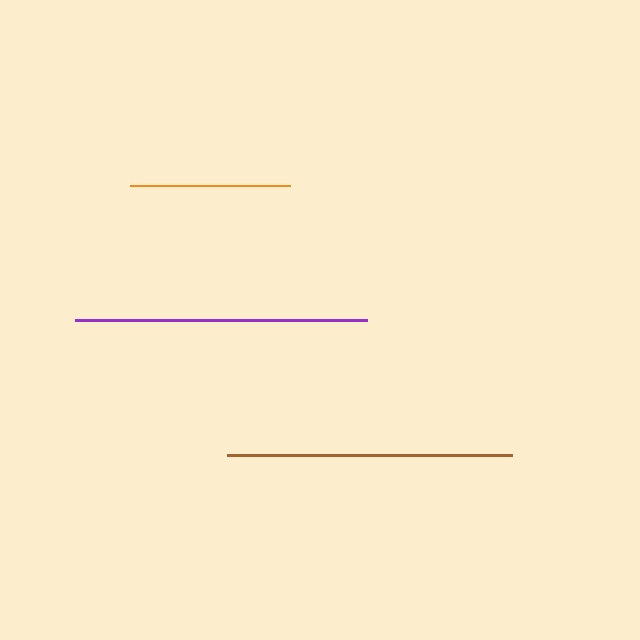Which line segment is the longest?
The purple line is the longest at approximately 292 pixels.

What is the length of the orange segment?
The orange segment is approximately 160 pixels long.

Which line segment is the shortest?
The orange line is the shortest at approximately 160 pixels.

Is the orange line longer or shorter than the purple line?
The purple line is longer than the orange line.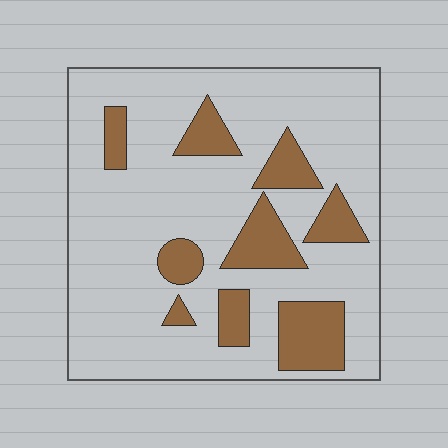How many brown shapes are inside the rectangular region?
9.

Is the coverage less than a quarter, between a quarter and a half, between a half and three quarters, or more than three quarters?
Less than a quarter.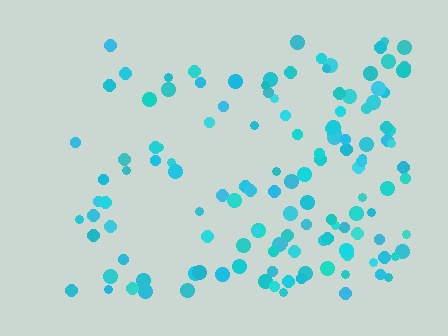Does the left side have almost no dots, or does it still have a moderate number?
Still a moderate number, just noticeably fewer than the right.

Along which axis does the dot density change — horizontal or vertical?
Horizontal.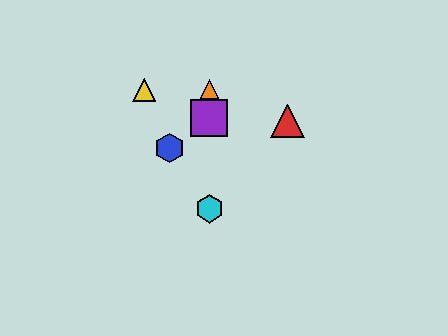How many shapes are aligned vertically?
4 shapes (the green square, the purple square, the orange triangle, the cyan hexagon) are aligned vertically.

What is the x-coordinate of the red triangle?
The red triangle is at x≈288.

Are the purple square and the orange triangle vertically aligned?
Yes, both are at x≈209.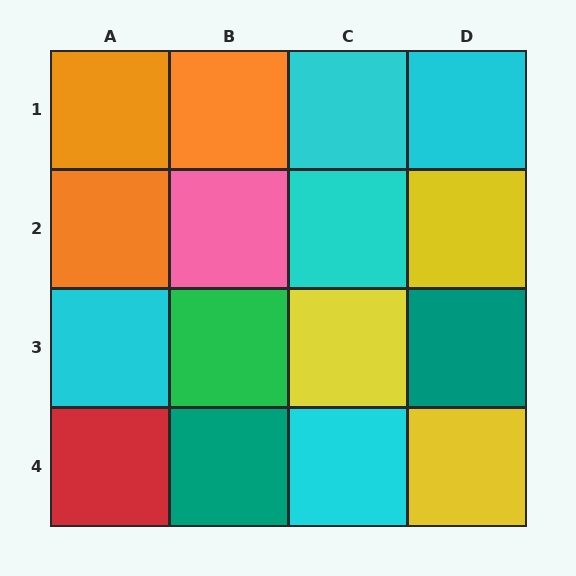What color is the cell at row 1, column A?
Orange.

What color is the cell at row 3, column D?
Teal.